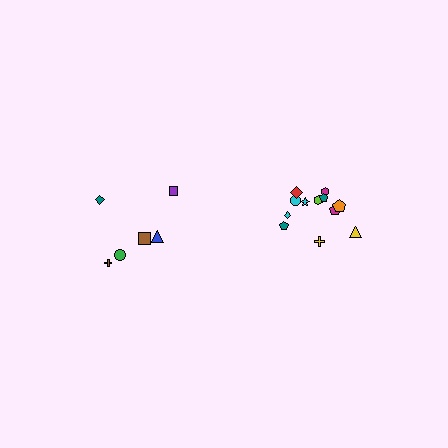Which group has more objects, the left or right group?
The right group.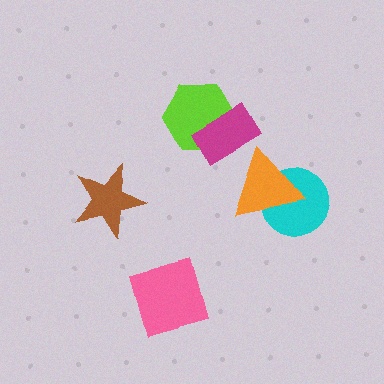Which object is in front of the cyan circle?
The orange triangle is in front of the cyan circle.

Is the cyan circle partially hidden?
Yes, it is partially covered by another shape.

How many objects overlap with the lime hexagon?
1 object overlaps with the lime hexagon.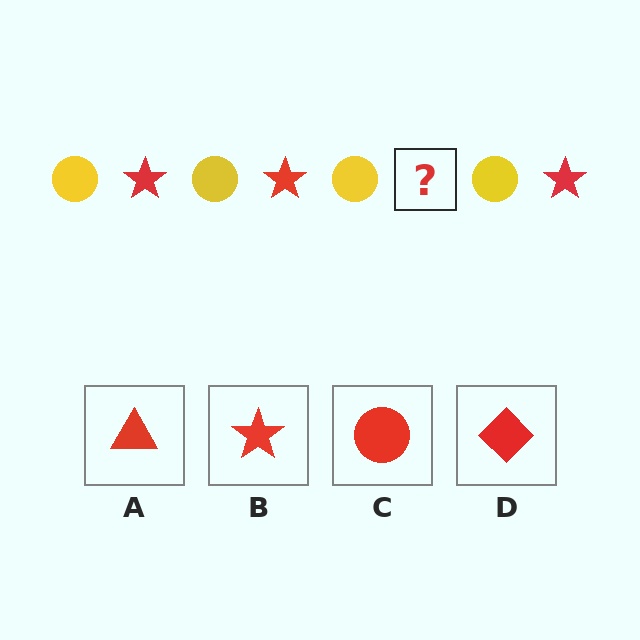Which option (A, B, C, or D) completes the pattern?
B.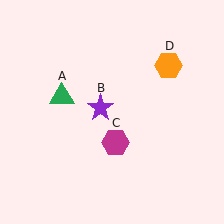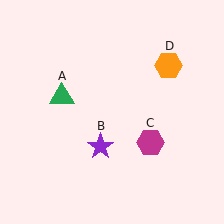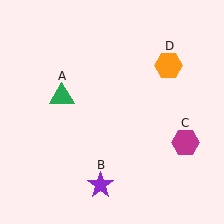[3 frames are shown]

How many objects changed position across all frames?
2 objects changed position: purple star (object B), magenta hexagon (object C).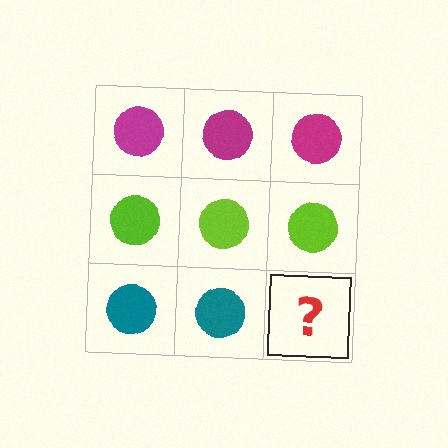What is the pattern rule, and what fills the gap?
The rule is that each row has a consistent color. The gap should be filled with a teal circle.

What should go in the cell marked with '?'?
The missing cell should contain a teal circle.